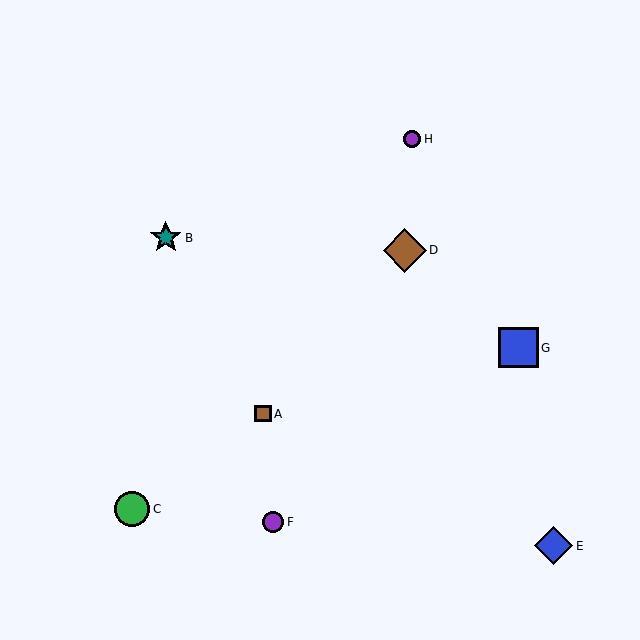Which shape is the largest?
The brown diamond (labeled D) is the largest.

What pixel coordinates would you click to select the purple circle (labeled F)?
Click at (273, 522) to select the purple circle F.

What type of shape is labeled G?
Shape G is a blue square.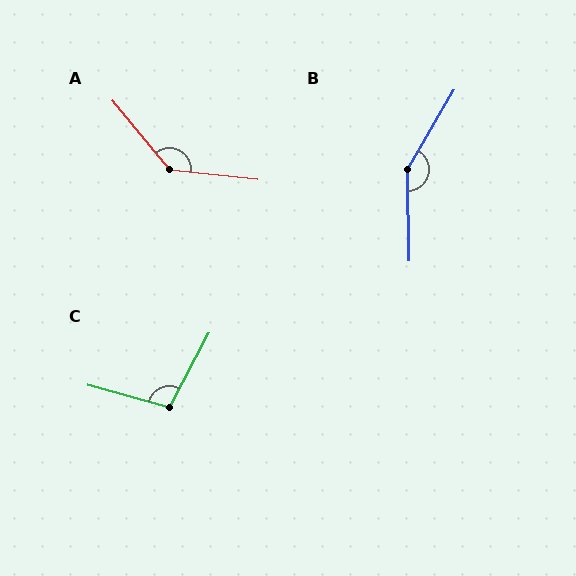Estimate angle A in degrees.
Approximately 136 degrees.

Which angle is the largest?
B, at approximately 149 degrees.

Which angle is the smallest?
C, at approximately 103 degrees.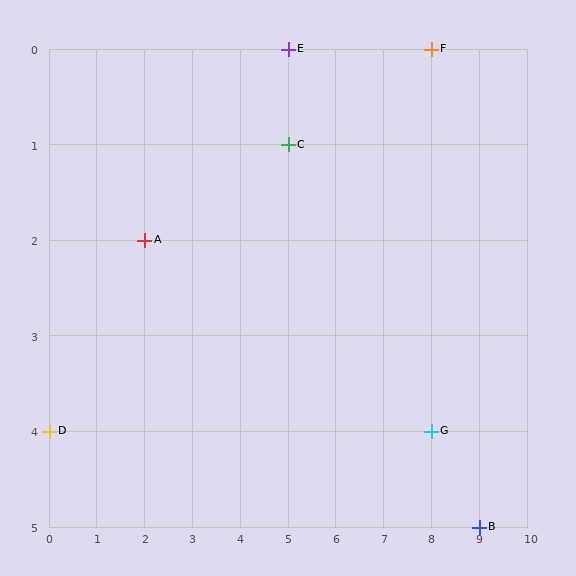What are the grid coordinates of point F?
Point F is at grid coordinates (8, 0).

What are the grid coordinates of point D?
Point D is at grid coordinates (0, 4).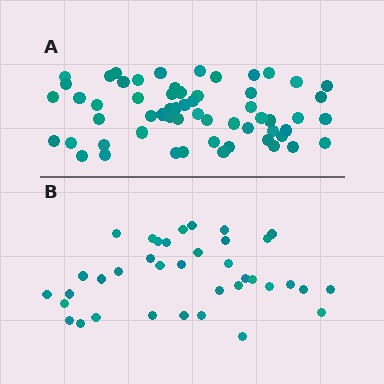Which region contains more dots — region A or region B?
Region A (the top region) has more dots.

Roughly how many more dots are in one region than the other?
Region A has approximately 20 more dots than region B.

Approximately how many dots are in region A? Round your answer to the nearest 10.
About 60 dots. (The exact count is 59, which rounds to 60.)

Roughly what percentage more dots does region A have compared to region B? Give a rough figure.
About 60% more.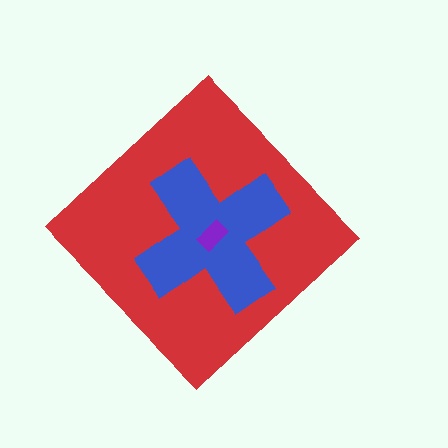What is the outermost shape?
The red diamond.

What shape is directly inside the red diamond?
The blue cross.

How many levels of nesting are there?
3.